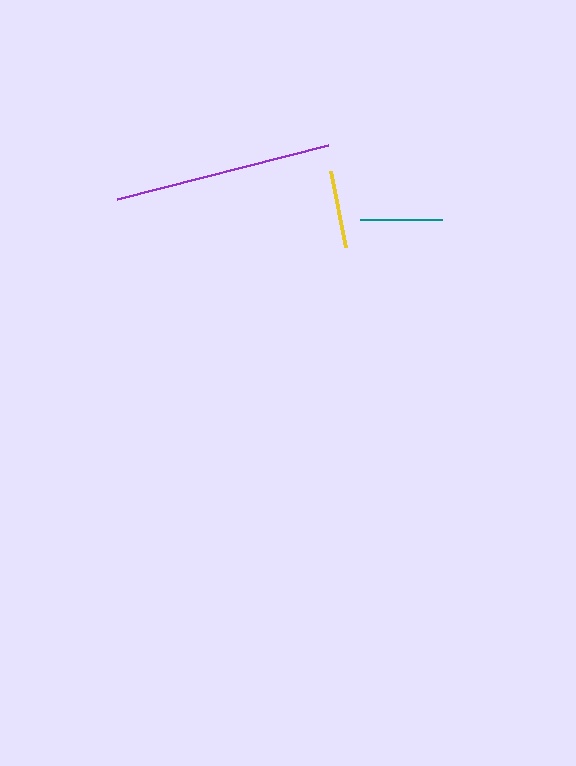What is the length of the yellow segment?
The yellow segment is approximately 78 pixels long.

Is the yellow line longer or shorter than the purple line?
The purple line is longer than the yellow line.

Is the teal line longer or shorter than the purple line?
The purple line is longer than the teal line.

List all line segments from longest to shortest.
From longest to shortest: purple, teal, yellow.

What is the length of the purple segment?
The purple segment is approximately 217 pixels long.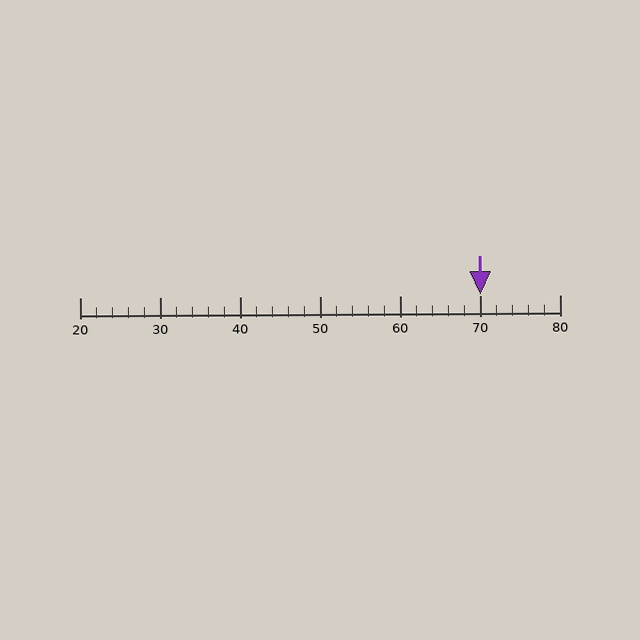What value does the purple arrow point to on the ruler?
The purple arrow points to approximately 70.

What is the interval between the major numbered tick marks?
The major tick marks are spaced 10 units apart.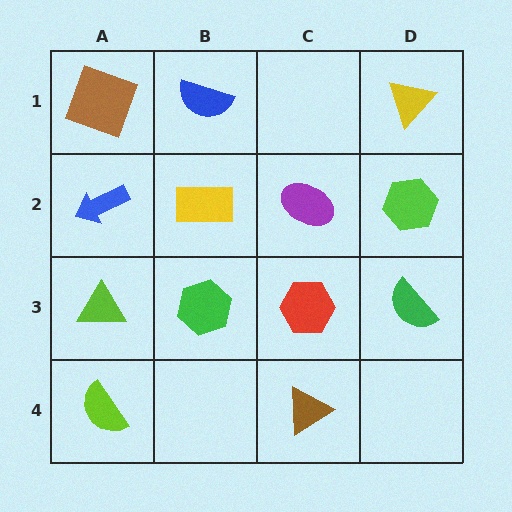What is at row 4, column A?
A lime semicircle.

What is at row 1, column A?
A brown square.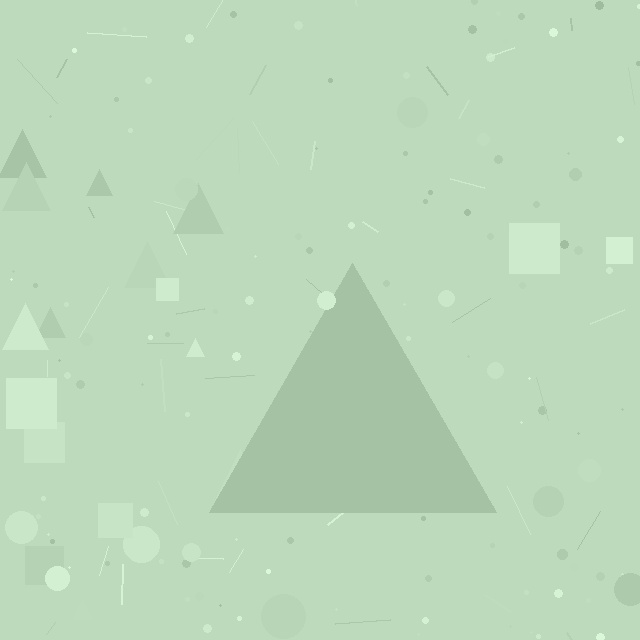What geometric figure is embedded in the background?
A triangle is embedded in the background.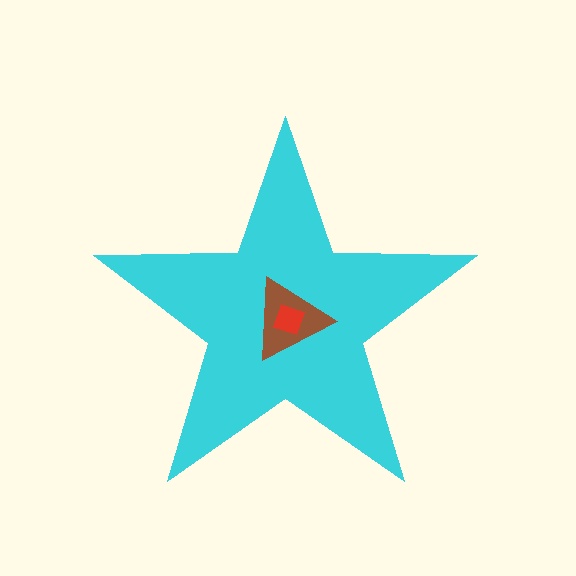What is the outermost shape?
The cyan star.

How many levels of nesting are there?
3.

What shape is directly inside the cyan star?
The brown triangle.